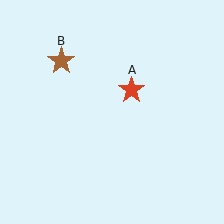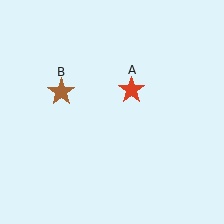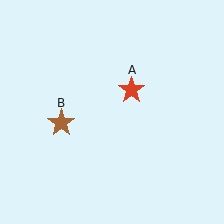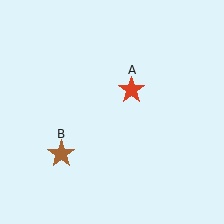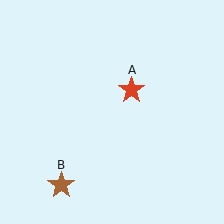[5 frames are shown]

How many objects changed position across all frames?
1 object changed position: brown star (object B).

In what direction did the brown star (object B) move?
The brown star (object B) moved down.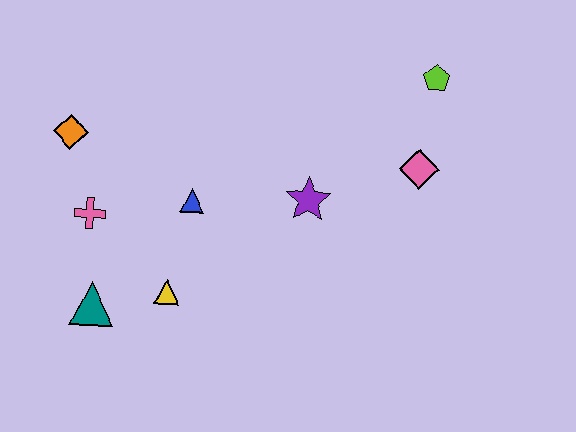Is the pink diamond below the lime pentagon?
Yes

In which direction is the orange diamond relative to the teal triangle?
The orange diamond is above the teal triangle.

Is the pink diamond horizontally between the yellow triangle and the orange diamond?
No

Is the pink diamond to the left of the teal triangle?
No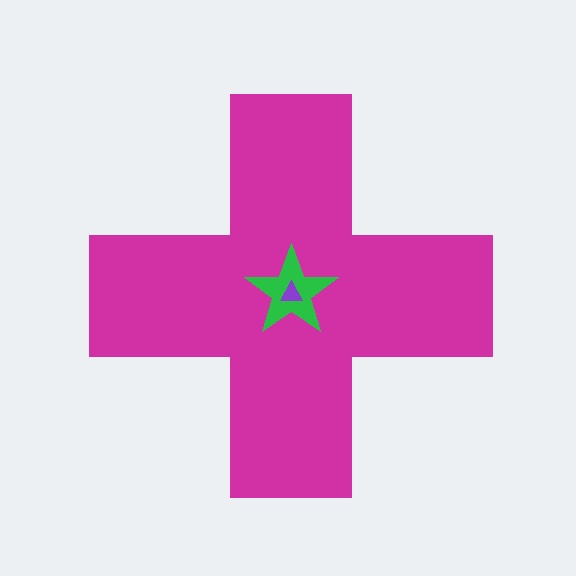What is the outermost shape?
The magenta cross.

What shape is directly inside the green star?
The purple triangle.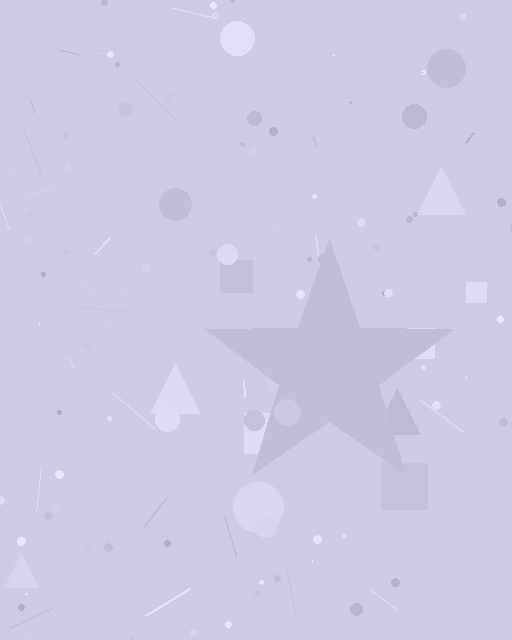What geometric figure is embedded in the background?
A star is embedded in the background.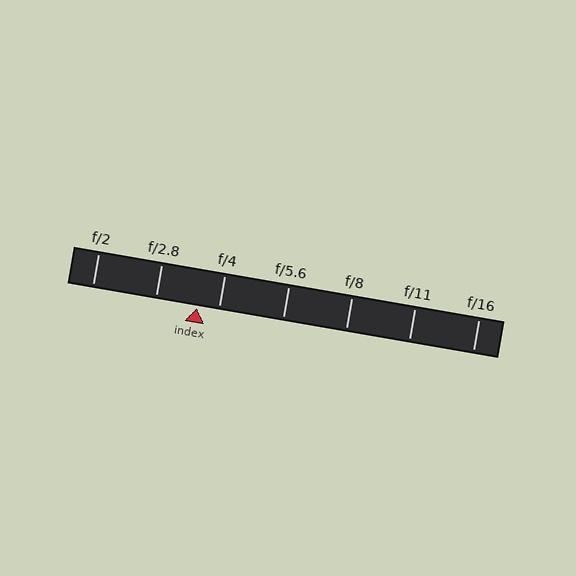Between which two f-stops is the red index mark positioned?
The index mark is between f/2.8 and f/4.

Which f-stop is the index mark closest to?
The index mark is closest to f/4.